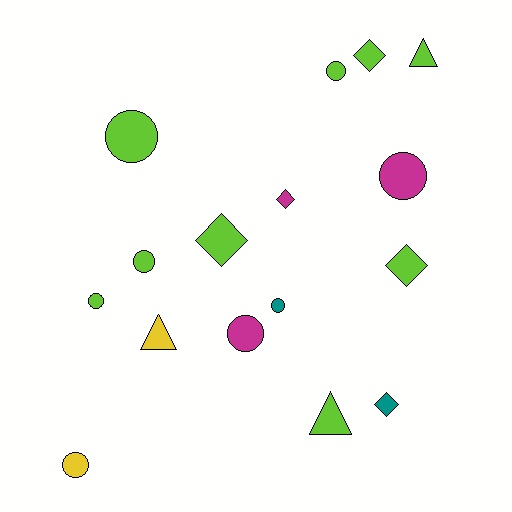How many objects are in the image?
There are 16 objects.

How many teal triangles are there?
There are no teal triangles.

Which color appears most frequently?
Lime, with 9 objects.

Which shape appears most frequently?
Circle, with 8 objects.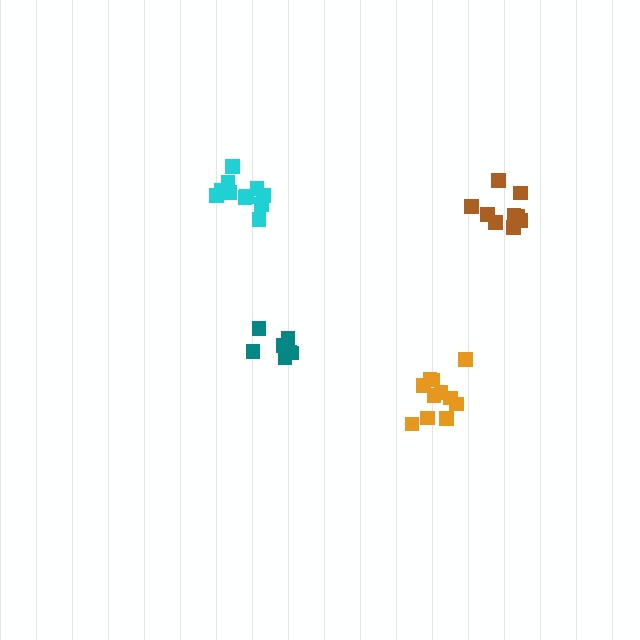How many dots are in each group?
Group 1: 8 dots, Group 2: 11 dots, Group 3: 12 dots, Group 4: 9 dots (40 total).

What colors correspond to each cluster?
The clusters are colored: teal, orange, cyan, brown.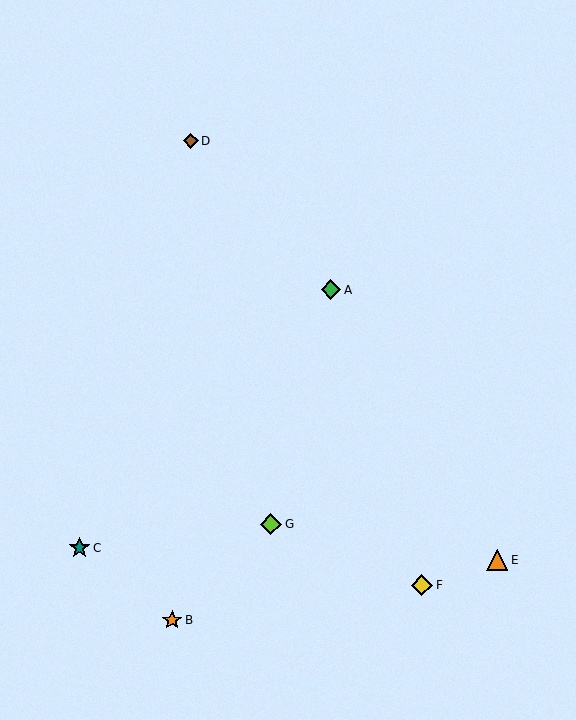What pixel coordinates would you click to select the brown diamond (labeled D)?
Click at (191, 141) to select the brown diamond D.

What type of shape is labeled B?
Shape B is an orange star.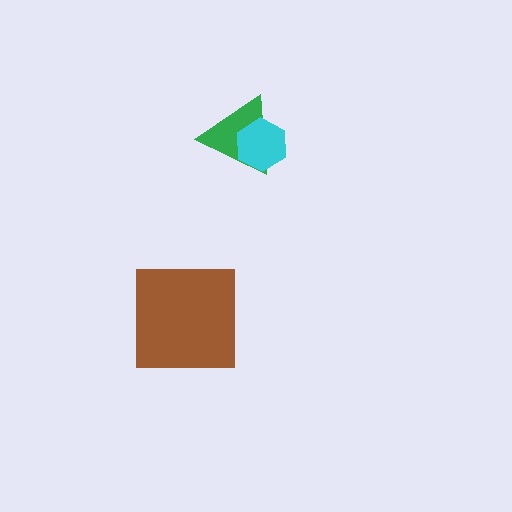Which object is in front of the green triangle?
The cyan hexagon is in front of the green triangle.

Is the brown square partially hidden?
No, no other shape covers it.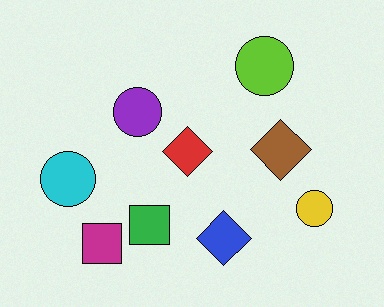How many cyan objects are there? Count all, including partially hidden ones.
There is 1 cyan object.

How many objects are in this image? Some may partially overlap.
There are 9 objects.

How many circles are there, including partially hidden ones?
There are 4 circles.